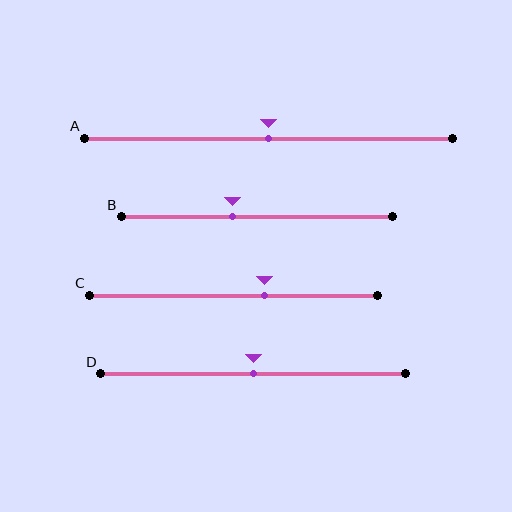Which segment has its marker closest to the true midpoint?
Segment A has its marker closest to the true midpoint.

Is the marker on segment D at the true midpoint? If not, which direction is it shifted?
Yes, the marker on segment D is at the true midpoint.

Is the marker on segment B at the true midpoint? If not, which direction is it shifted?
No, the marker on segment B is shifted to the left by about 9% of the segment length.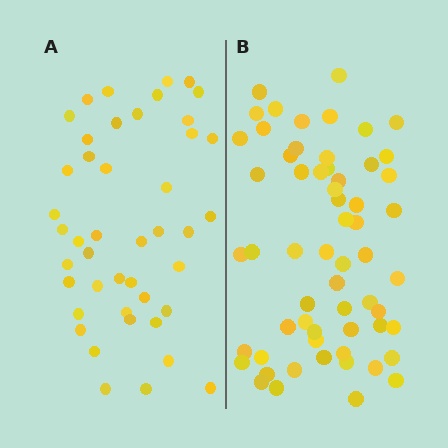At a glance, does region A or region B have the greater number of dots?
Region B (the right region) has more dots.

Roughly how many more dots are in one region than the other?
Region B has approximately 15 more dots than region A.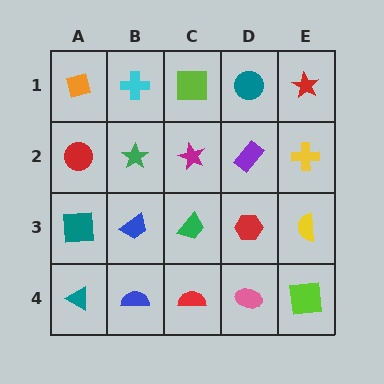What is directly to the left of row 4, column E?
A pink ellipse.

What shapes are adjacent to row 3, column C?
A magenta star (row 2, column C), a red semicircle (row 4, column C), a blue trapezoid (row 3, column B), a red hexagon (row 3, column D).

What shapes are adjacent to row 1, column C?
A magenta star (row 2, column C), a cyan cross (row 1, column B), a teal circle (row 1, column D).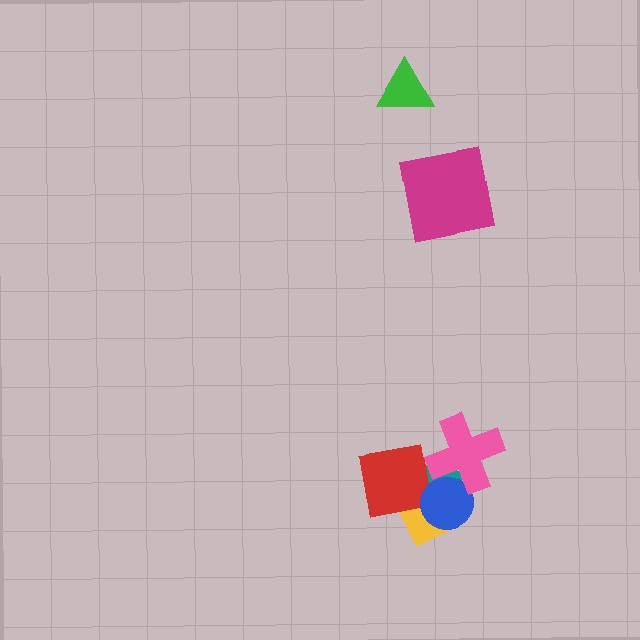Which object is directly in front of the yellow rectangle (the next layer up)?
The teal pentagon is directly in front of the yellow rectangle.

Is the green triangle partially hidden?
No, no other shape covers it.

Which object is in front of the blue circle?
The pink cross is in front of the blue circle.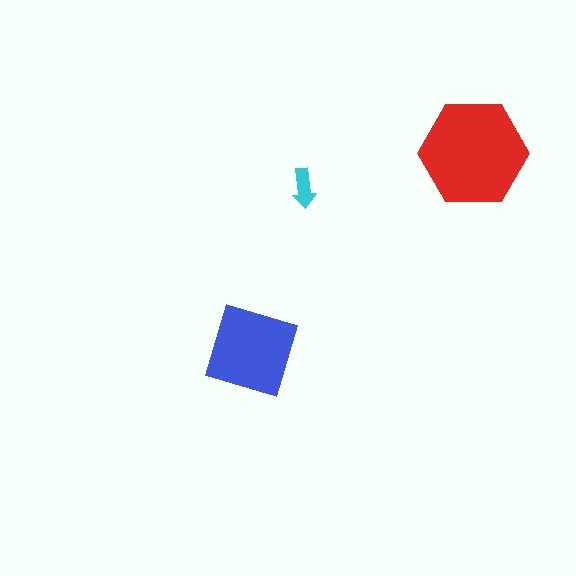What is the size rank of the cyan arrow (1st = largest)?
3rd.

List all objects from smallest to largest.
The cyan arrow, the blue diamond, the red hexagon.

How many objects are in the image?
There are 3 objects in the image.